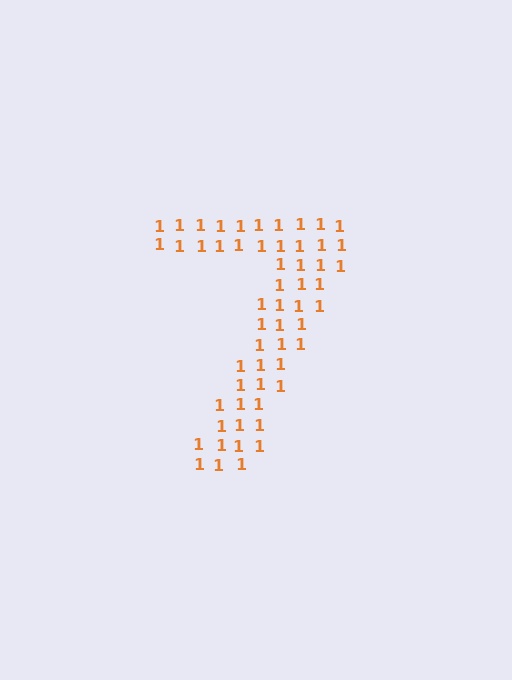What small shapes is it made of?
It is made of small digit 1's.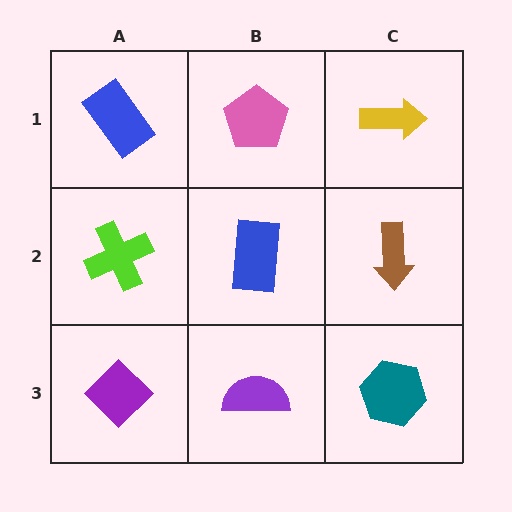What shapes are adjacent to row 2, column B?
A pink pentagon (row 1, column B), a purple semicircle (row 3, column B), a lime cross (row 2, column A), a brown arrow (row 2, column C).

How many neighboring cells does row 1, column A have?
2.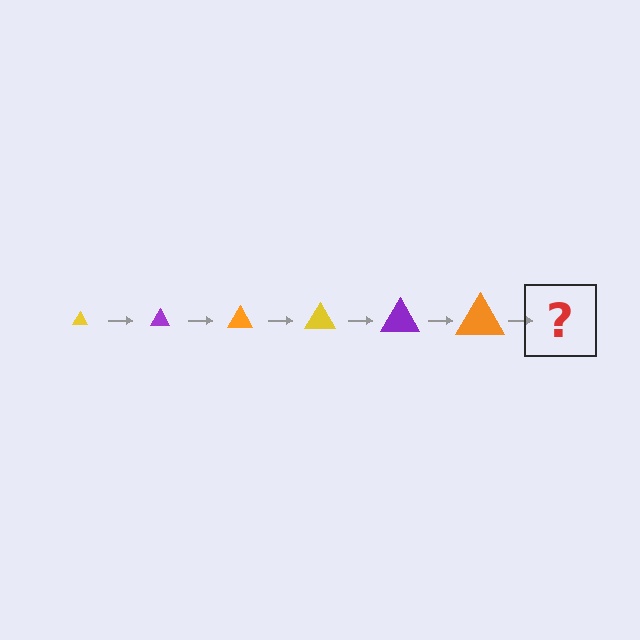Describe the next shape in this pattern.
It should be a yellow triangle, larger than the previous one.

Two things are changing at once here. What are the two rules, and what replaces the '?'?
The two rules are that the triangle grows larger each step and the color cycles through yellow, purple, and orange. The '?' should be a yellow triangle, larger than the previous one.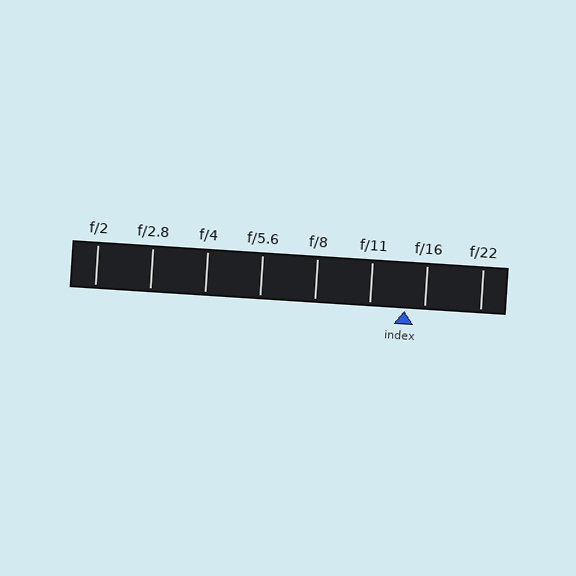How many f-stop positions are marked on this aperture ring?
There are 8 f-stop positions marked.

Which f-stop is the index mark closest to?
The index mark is closest to f/16.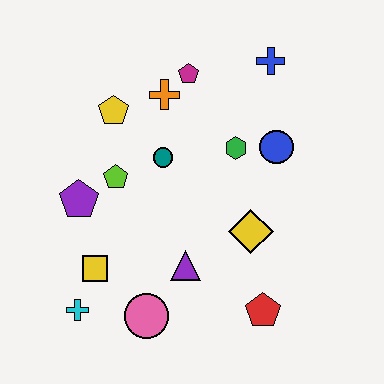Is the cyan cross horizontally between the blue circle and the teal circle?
No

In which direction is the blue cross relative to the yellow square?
The blue cross is above the yellow square.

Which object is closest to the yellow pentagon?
The orange cross is closest to the yellow pentagon.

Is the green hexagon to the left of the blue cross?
Yes